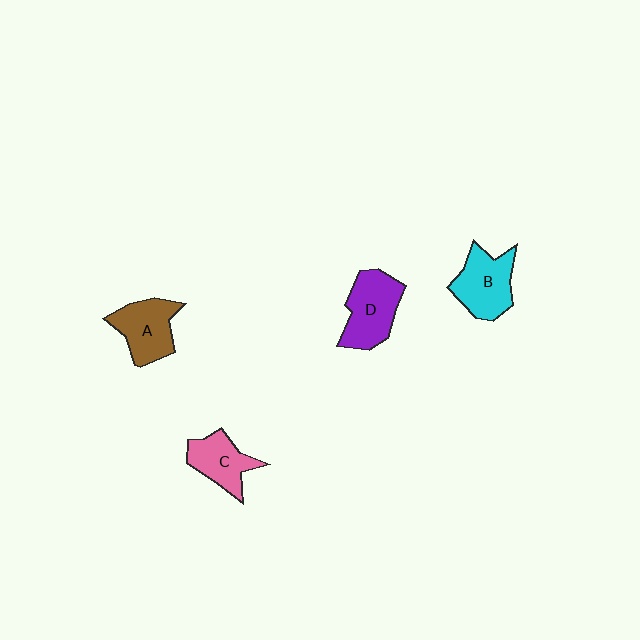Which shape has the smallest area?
Shape C (pink).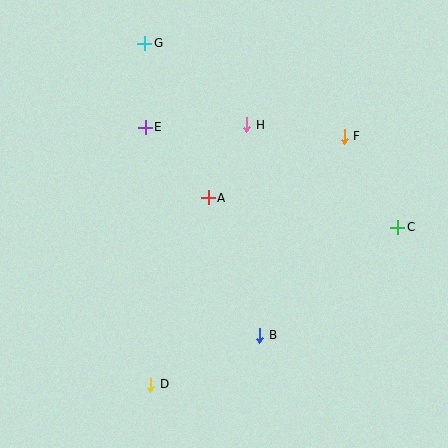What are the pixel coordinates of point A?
Point A is at (208, 198).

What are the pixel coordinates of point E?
Point E is at (145, 128).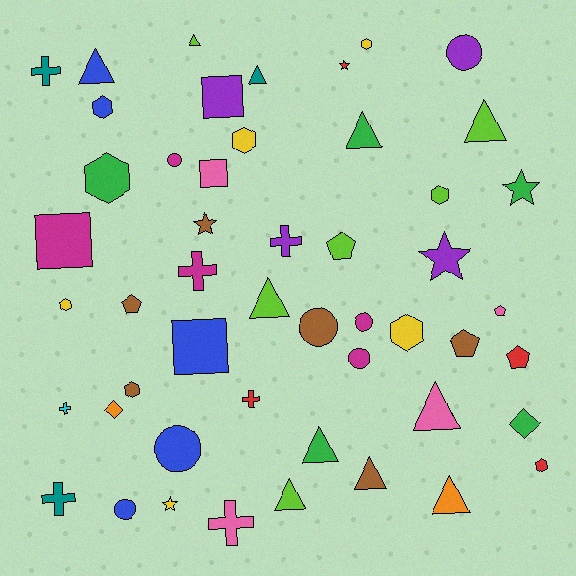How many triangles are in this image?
There are 11 triangles.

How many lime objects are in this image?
There are 6 lime objects.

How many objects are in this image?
There are 50 objects.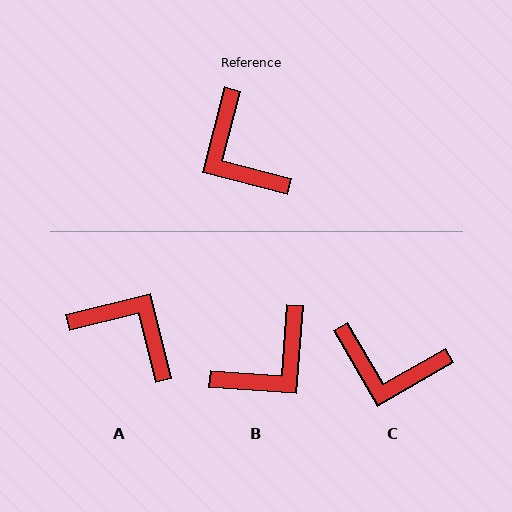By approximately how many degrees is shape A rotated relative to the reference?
Approximately 151 degrees clockwise.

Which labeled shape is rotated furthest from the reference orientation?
A, about 151 degrees away.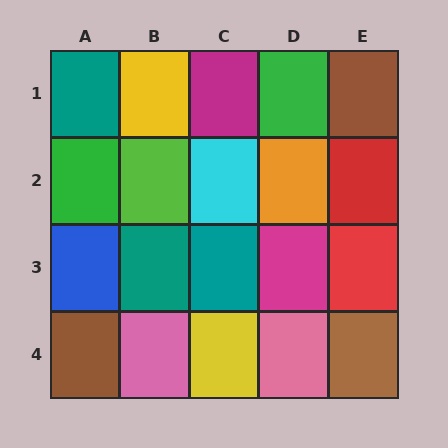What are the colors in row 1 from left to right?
Teal, yellow, magenta, green, brown.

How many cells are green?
2 cells are green.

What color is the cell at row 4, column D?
Pink.